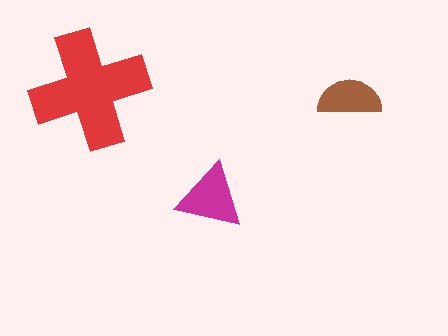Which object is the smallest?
The brown semicircle.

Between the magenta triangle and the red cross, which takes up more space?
The red cross.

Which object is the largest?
The red cross.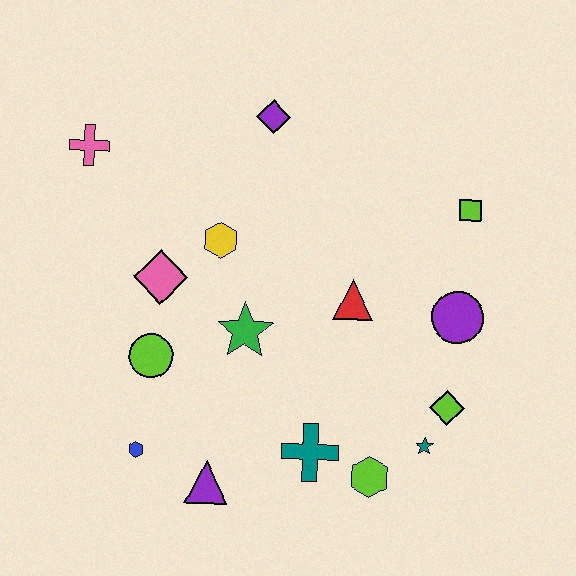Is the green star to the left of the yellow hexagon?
No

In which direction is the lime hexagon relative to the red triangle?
The lime hexagon is below the red triangle.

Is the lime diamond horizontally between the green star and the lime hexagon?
No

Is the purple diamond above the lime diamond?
Yes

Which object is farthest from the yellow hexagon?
The teal star is farthest from the yellow hexagon.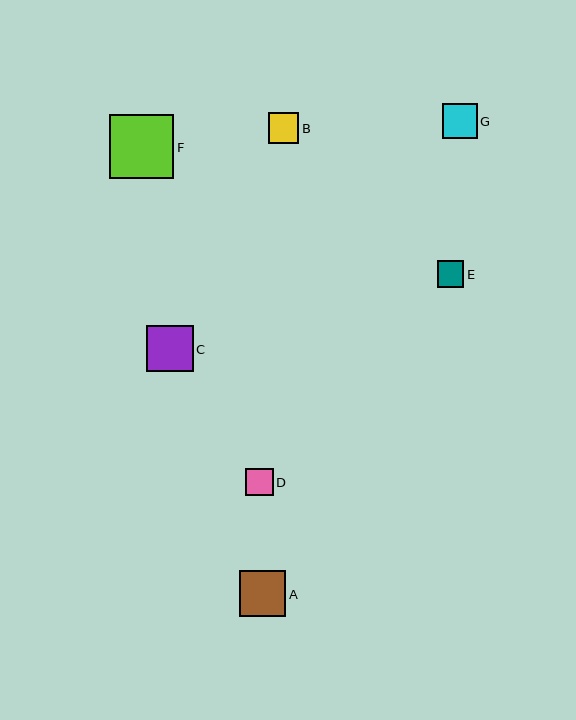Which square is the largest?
Square F is the largest with a size of approximately 64 pixels.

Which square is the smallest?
Square E is the smallest with a size of approximately 27 pixels.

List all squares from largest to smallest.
From largest to smallest: F, C, A, G, B, D, E.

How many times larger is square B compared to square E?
Square B is approximately 1.1 times the size of square E.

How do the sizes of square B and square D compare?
Square B and square D are approximately the same size.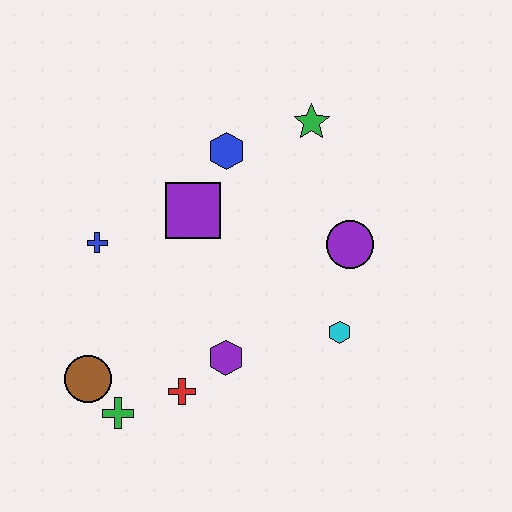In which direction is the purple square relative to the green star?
The purple square is to the left of the green star.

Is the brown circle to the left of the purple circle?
Yes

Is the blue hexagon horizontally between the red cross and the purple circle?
Yes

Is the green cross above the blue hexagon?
No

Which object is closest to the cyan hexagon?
The purple circle is closest to the cyan hexagon.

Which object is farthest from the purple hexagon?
The green star is farthest from the purple hexagon.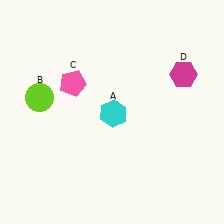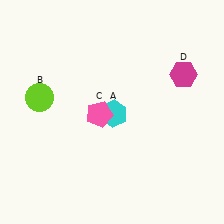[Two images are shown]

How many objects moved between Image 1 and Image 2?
1 object moved between the two images.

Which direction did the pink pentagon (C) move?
The pink pentagon (C) moved down.